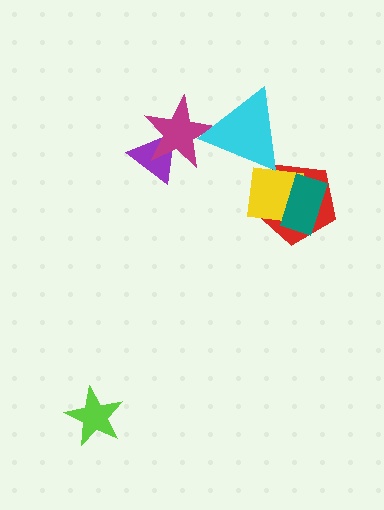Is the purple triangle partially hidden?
Yes, it is partially covered by another shape.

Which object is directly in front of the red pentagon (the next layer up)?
The yellow square is directly in front of the red pentagon.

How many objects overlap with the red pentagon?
2 objects overlap with the red pentagon.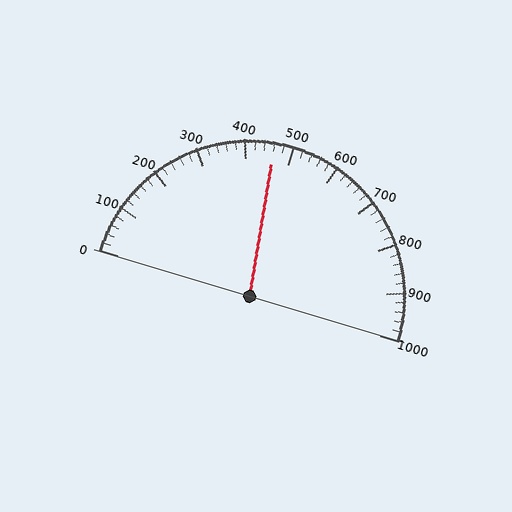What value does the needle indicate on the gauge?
The needle indicates approximately 460.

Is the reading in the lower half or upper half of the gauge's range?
The reading is in the lower half of the range (0 to 1000).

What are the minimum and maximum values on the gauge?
The gauge ranges from 0 to 1000.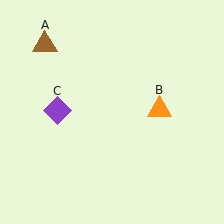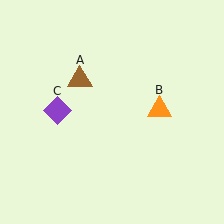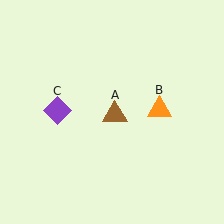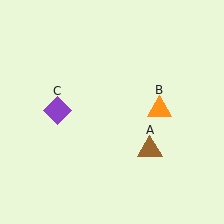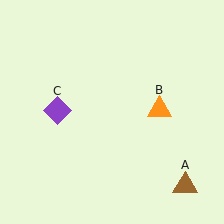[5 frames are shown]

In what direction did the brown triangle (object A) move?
The brown triangle (object A) moved down and to the right.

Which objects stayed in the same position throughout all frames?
Orange triangle (object B) and purple diamond (object C) remained stationary.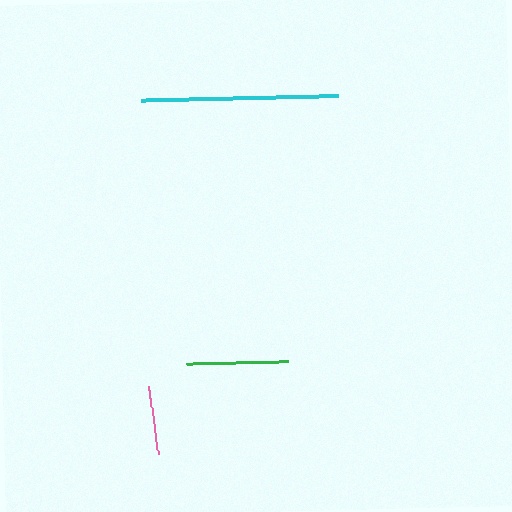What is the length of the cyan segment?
The cyan segment is approximately 197 pixels long.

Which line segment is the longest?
The cyan line is the longest at approximately 197 pixels.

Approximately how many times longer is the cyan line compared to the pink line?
The cyan line is approximately 2.8 times the length of the pink line.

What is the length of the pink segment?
The pink segment is approximately 69 pixels long.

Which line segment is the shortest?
The pink line is the shortest at approximately 69 pixels.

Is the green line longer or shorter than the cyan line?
The cyan line is longer than the green line.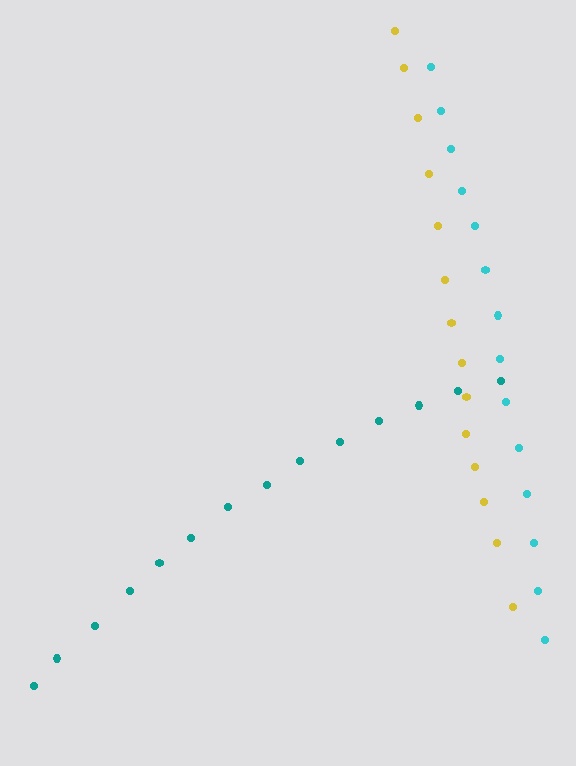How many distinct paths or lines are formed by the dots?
There are 3 distinct paths.